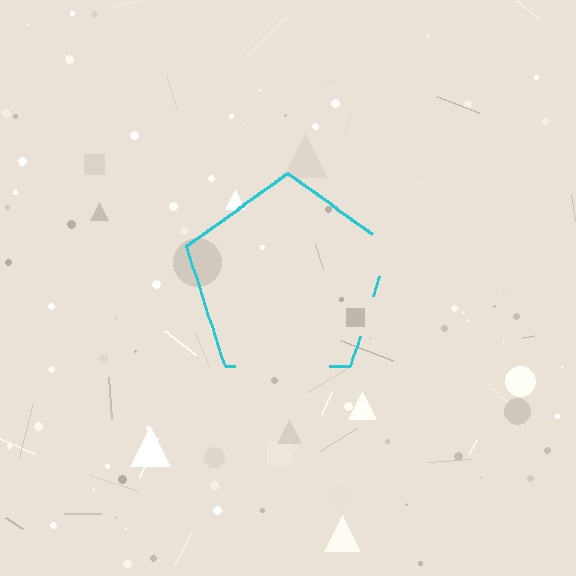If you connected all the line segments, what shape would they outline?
They would outline a pentagon.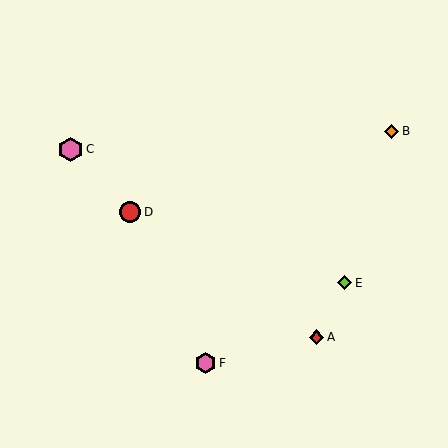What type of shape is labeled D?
Shape D is a red circle.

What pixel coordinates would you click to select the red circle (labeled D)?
Click at (130, 212) to select the red circle D.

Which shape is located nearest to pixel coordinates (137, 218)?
The red circle (labeled D) at (130, 212) is nearest to that location.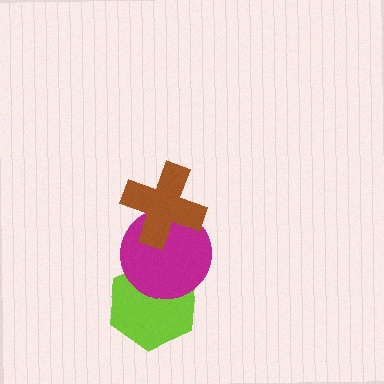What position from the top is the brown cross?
The brown cross is 1st from the top.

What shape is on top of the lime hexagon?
The magenta circle is on top of the lime hexagon.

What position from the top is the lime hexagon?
The lime hexagon is 3rd from the top.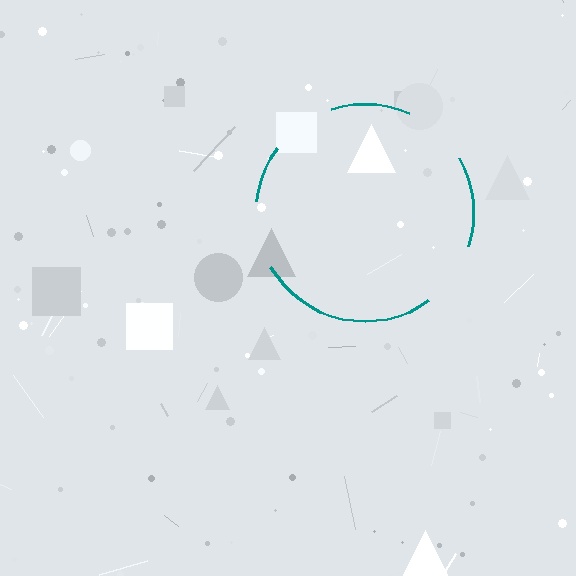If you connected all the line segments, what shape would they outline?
They would outline a circle.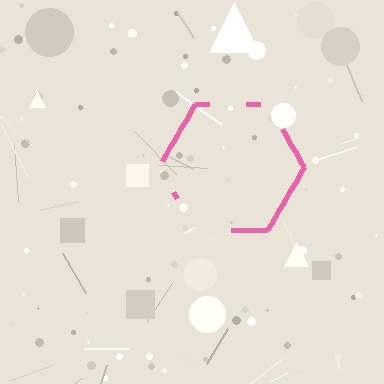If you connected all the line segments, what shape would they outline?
They would outline a hexagon.